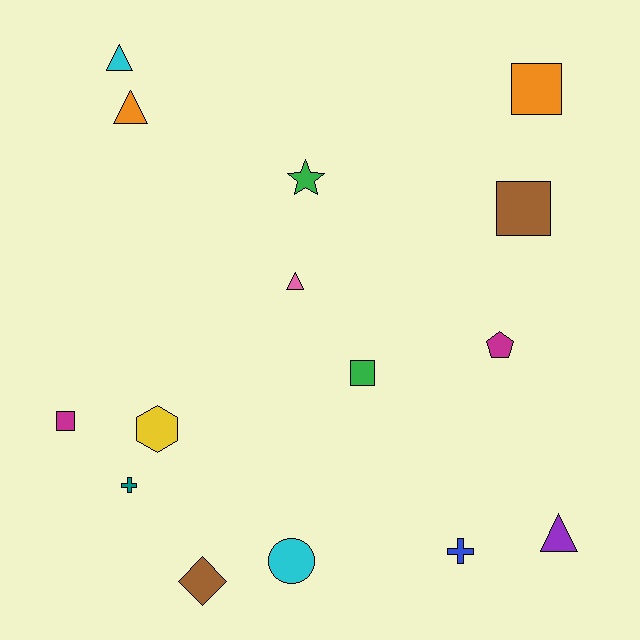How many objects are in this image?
There are 15 objects.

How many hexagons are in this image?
There is 1 hexagon.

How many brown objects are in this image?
There are 2 brown objects.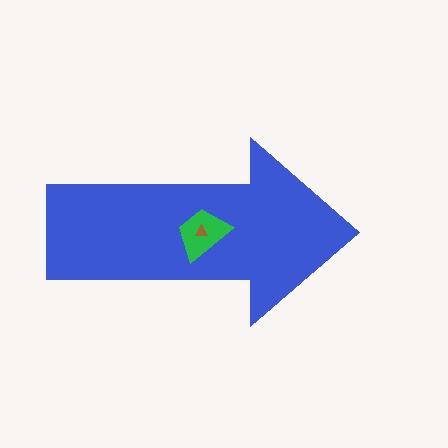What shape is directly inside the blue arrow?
The green trapezoid.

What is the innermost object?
The brown triangle.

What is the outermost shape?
The blue arrow.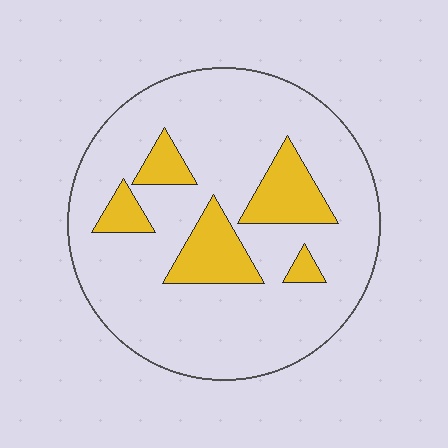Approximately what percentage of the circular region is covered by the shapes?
Approximately 20%.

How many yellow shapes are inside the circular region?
5.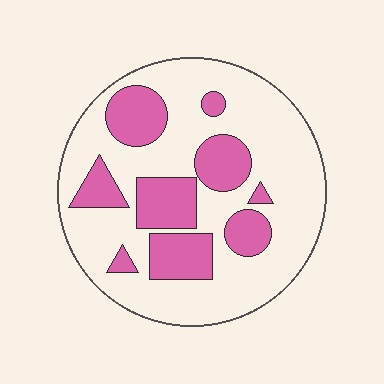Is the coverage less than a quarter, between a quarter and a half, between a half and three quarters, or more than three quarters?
Between a quarter and a half.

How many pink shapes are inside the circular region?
9.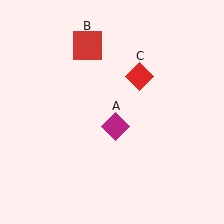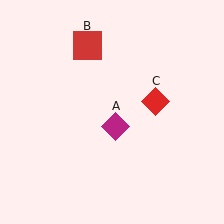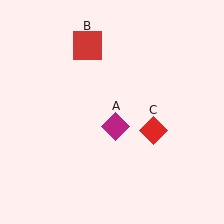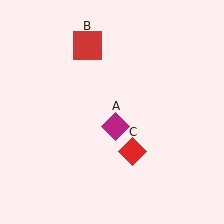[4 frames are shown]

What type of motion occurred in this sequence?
The red diamond (object C) rotated clockwise around the center of the scene.